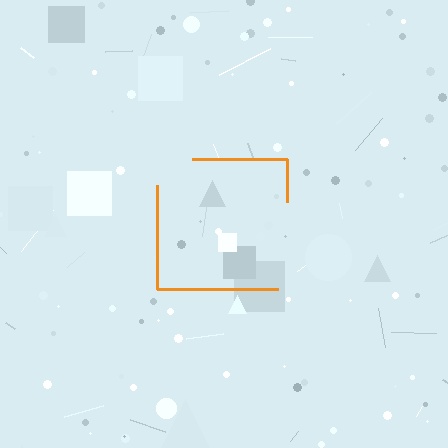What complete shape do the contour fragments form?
The contour fragments form a square.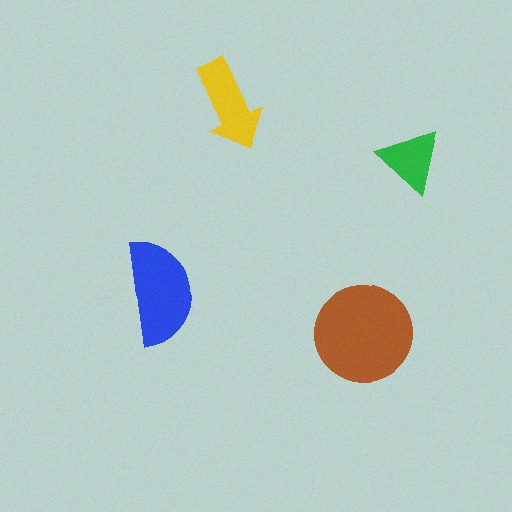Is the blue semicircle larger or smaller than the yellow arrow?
Larger.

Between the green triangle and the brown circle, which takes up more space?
The brown circle.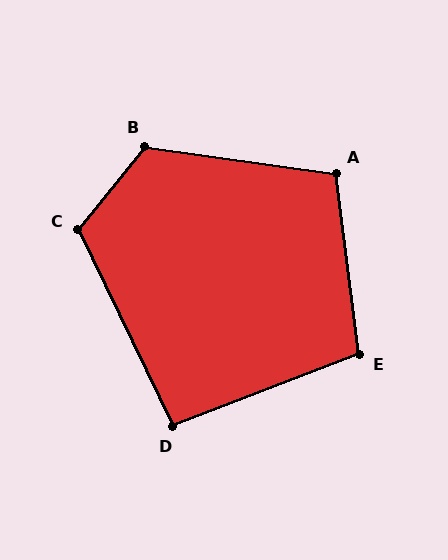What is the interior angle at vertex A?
Approximately 105 degrees (obtuse).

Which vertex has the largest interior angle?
B, at approximately 121 degrees.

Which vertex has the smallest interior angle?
D, at approximately 95 degrees.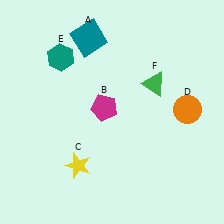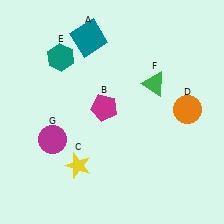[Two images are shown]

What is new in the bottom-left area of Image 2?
A magenta circle (G) was added in the bottom-left area of Image 2.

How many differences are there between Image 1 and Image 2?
There is 1 difference between the two images.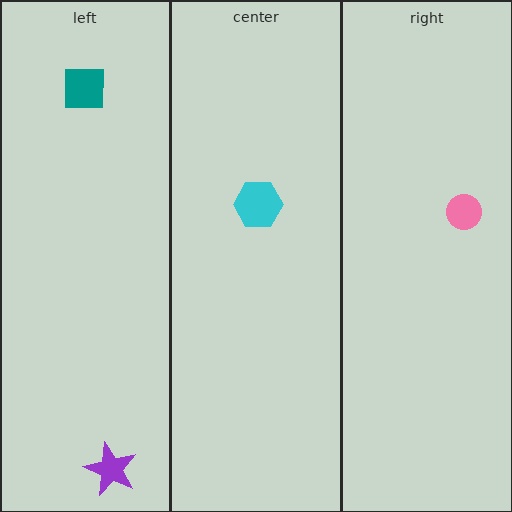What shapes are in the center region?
The cyan hexagon.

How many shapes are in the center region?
1.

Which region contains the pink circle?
The right region.